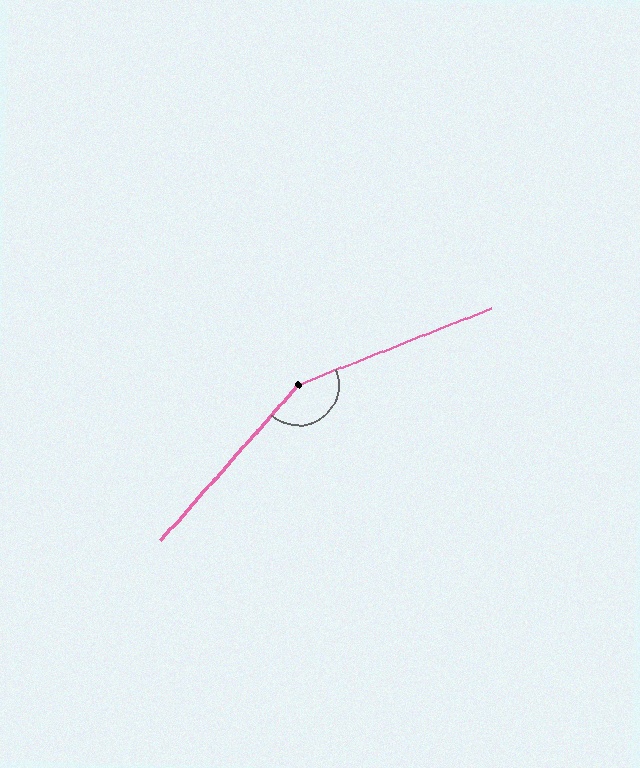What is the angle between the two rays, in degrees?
Approximately 153 degrees.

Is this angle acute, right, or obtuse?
It is obtuse.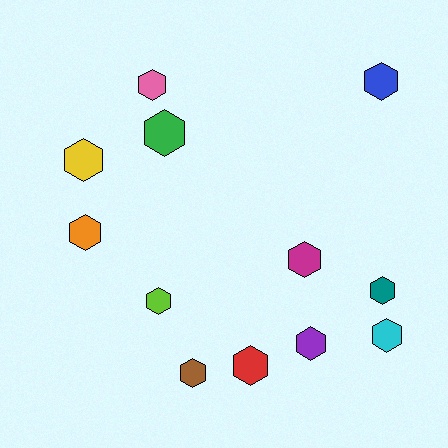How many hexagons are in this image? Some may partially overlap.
There are 12 hexagons.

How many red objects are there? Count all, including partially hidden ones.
There is 1 red object.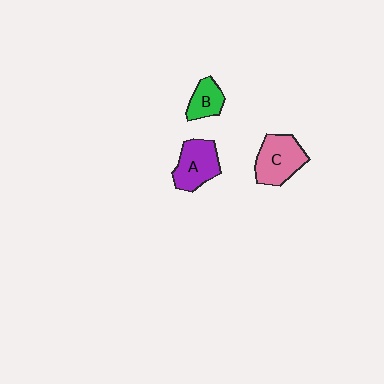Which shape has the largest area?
Shape C (pink).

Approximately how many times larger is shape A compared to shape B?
Approximately 1.6 times.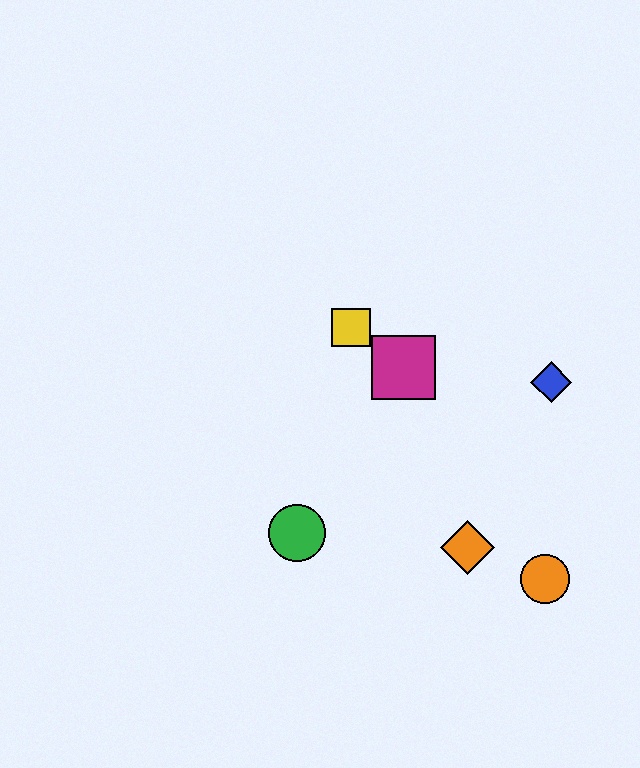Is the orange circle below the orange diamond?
Yes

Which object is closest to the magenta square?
The yellow square is closest to the magenta square.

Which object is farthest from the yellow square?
The orange circle is farthest from the yellow square.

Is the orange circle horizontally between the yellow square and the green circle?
No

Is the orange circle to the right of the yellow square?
Yes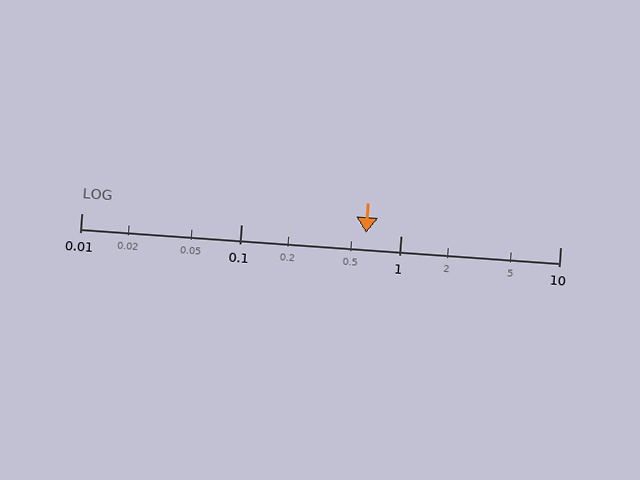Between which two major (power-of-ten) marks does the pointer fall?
The pointer is between 0.1 and 1.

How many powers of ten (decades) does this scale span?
The scale spans 3 decades, from 0.01 to 10.